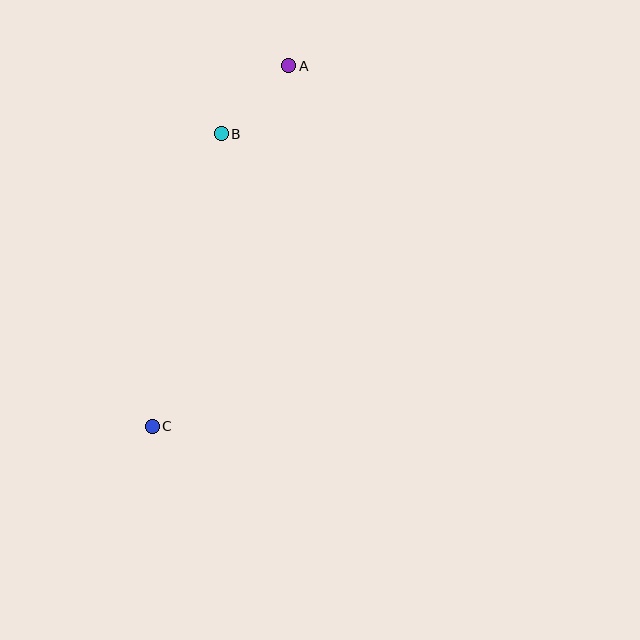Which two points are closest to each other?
Points A and B are closest to each other.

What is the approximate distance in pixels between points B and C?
The distance between B and C is approximately 300 pixels.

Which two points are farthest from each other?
Points A and C are farthest from each other.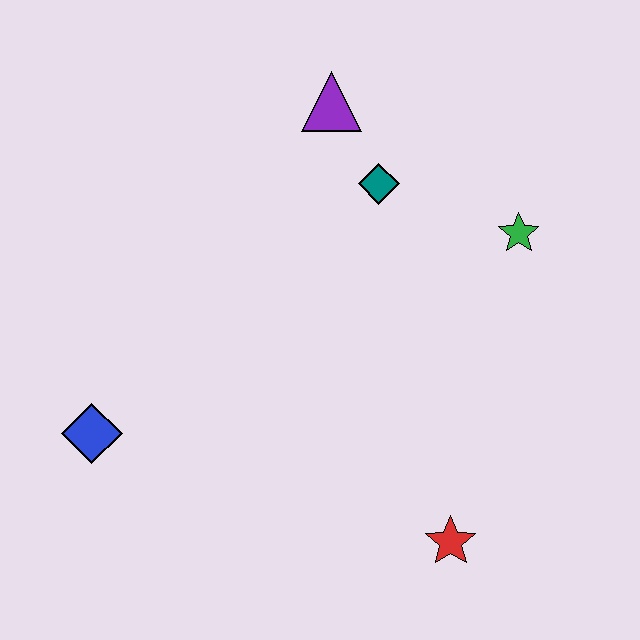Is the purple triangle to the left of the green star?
Yes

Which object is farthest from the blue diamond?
The green star is farthest from the blue diamond.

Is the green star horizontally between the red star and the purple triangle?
No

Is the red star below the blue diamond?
Yes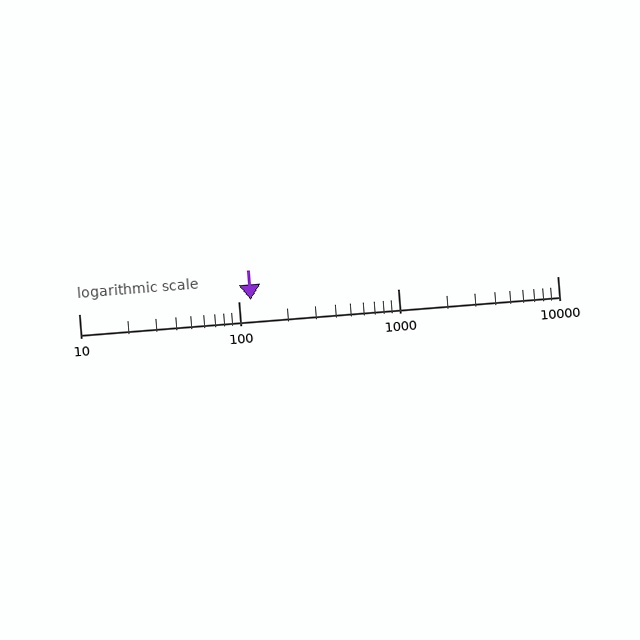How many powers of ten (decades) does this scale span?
The scale spans 3 decades, from 10 to 10000.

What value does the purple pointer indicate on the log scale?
The pointer indicates approximately 120.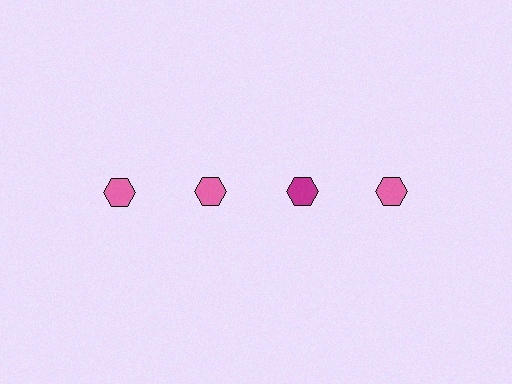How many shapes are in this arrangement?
There are 4 shapes arranged in a grid pattern.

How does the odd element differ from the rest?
It has a different color: magenta instead of pink.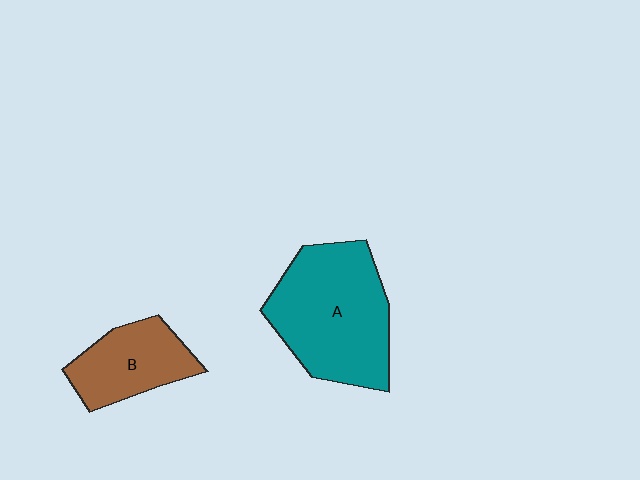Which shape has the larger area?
Shape A (teal).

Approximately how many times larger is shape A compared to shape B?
Approximately 1.8 times.